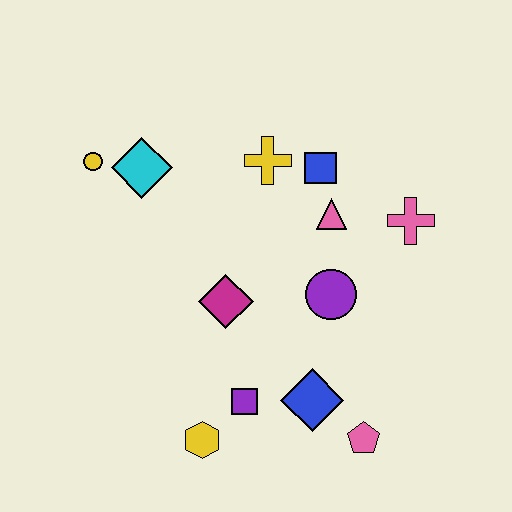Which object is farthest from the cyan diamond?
The pink pentagon is farthest from the cyan diamond.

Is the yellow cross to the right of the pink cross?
No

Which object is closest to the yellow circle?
The cyan diamond is closest to the yellow circle.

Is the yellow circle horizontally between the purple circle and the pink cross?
No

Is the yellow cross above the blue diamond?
Yes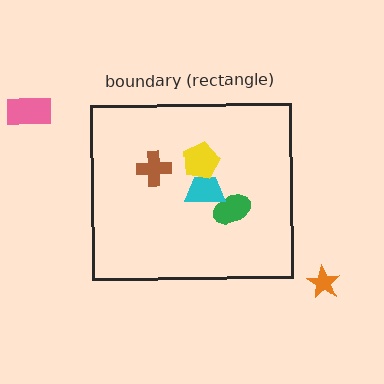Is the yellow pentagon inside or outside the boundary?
Inside.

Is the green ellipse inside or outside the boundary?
Inside.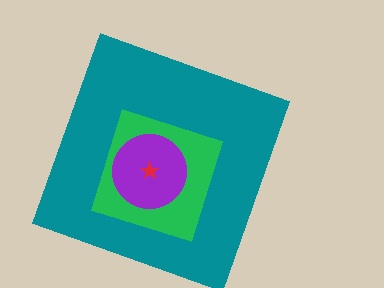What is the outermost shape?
The teal square.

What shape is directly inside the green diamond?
The purple circle.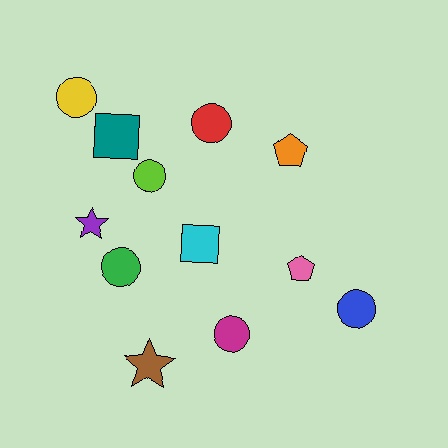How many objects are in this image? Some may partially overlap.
There are 12 objects.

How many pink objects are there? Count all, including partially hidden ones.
There is 1 pink object.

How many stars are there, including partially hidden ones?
There are 2 stars.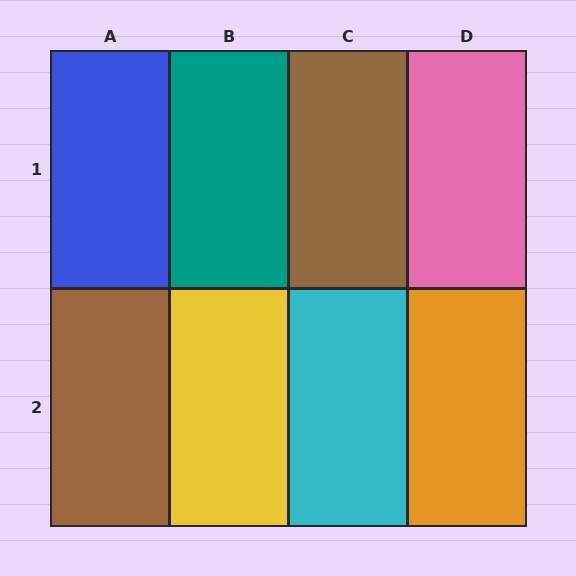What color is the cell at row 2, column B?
Yellow.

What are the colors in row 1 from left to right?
Blue, teal, brown, pink.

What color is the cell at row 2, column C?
Cyan.